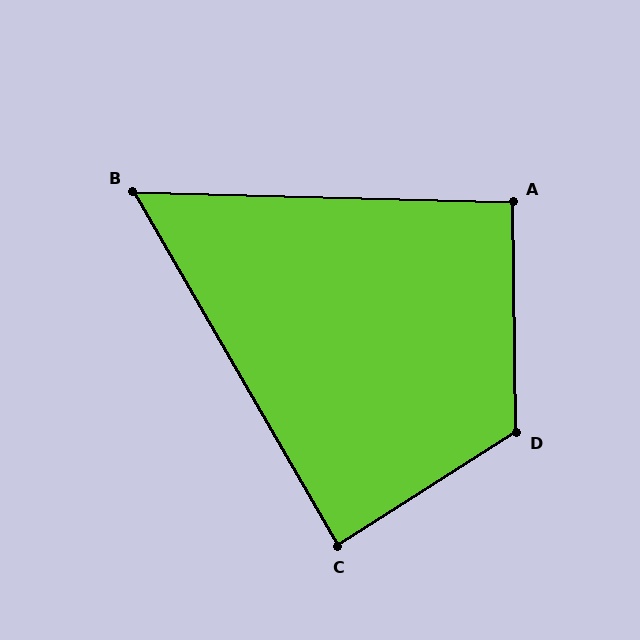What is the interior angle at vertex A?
Approximately 92 degrees (approximately right).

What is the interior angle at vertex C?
Approximately 88 degrees (approximately right).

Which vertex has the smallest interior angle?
B, at approximately 59 degrees.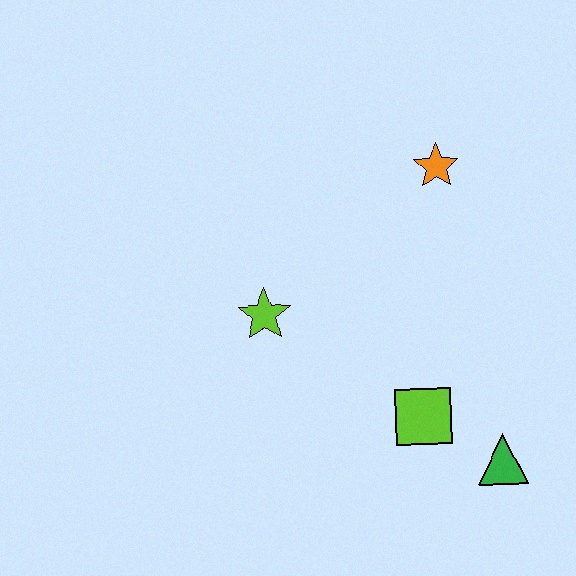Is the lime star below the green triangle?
No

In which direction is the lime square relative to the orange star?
The lime square is below the orange star.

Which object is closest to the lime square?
The green triangle is closest to the lime square.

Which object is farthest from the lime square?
The orange star is farthest from the lime square.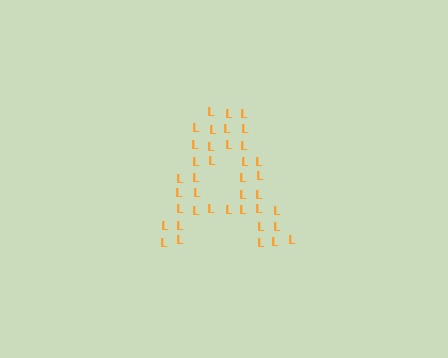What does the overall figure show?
The overall figure shows the letter A.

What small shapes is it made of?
It is made of small letter L's.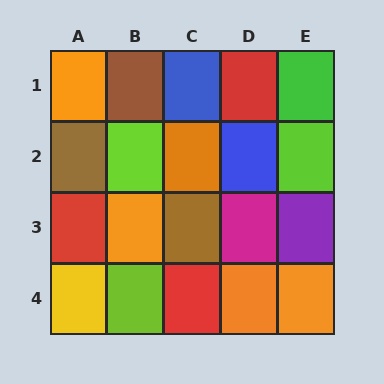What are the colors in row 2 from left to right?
Brown, lime, orange, blue, lime.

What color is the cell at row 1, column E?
Green.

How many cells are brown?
3 cells are brown.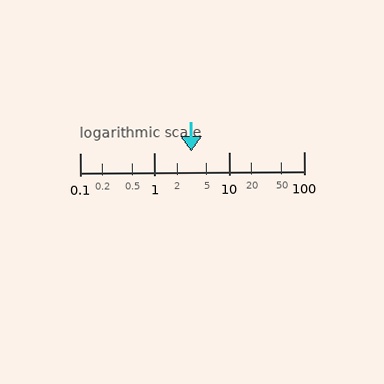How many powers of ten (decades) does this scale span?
The scale spans 3 decades, from 0.1 to 100.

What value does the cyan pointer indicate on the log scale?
The pointer indicates approximately 3.1.